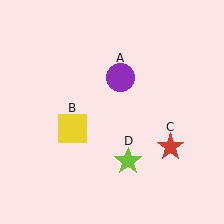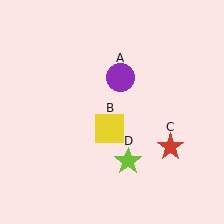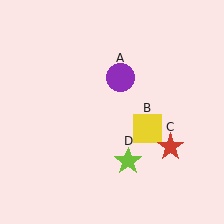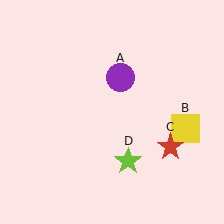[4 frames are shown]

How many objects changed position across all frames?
1 object changed position: yellow square (object B).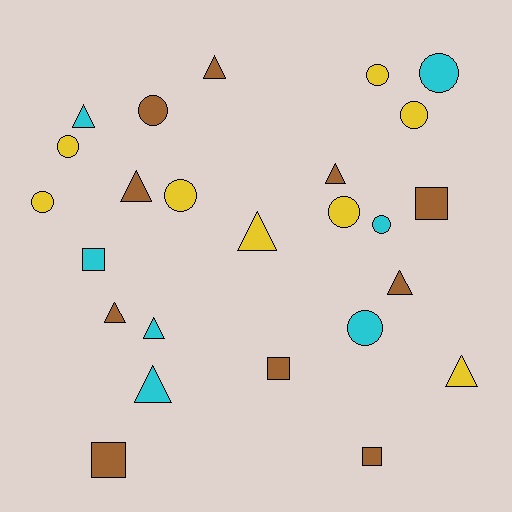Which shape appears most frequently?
Circle, with 10 objects.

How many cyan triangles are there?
There are 3 cyan triangles.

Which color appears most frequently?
Brown, with 10 objects.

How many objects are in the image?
There are 25 objects.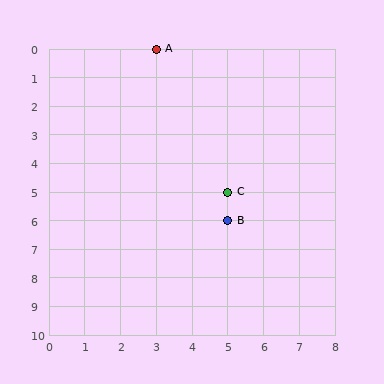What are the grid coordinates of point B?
Point B is at grid coordinates (5, 6).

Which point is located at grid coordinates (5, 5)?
Point C is at (5, 5).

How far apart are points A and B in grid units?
Points A and B are 2 columns and 6 rows apart (about 6.3 grid units diagonally).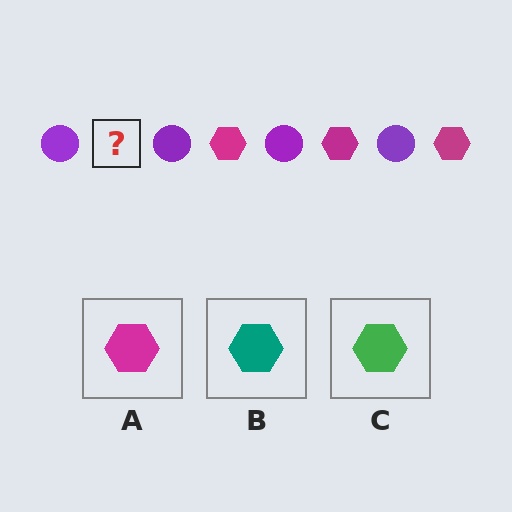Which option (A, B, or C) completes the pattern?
A.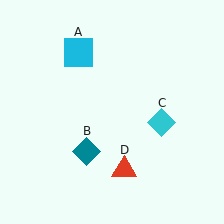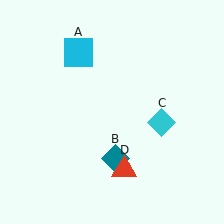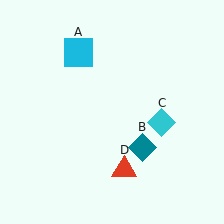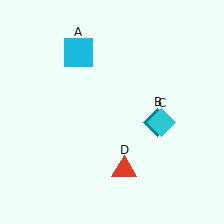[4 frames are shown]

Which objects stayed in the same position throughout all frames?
Cyan square (object A) and cyan diamond (object C) and red triangle (object D) remained stationary.